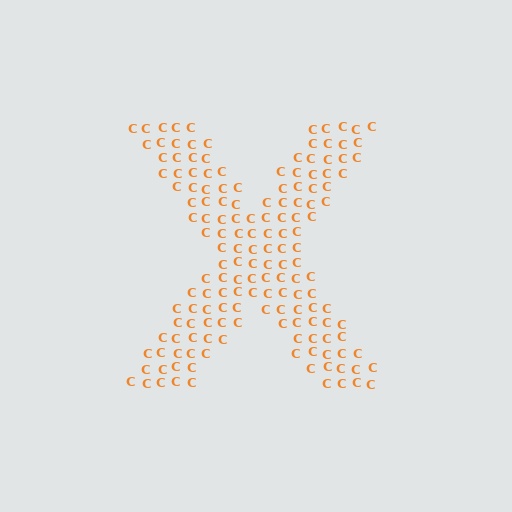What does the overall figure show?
The overall figure shows the letter X.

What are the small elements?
The small elements are letter C's.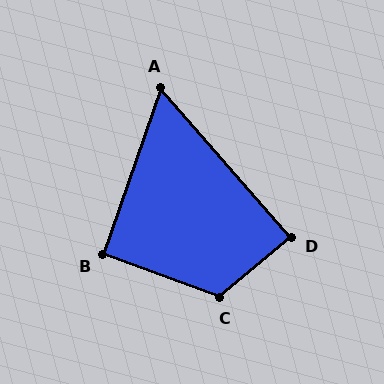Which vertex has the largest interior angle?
C, at approximately 120 degrees.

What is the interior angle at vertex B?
Approximately 91 degrees (approximately right).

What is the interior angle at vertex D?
Approximately 89 degrees (approximately right).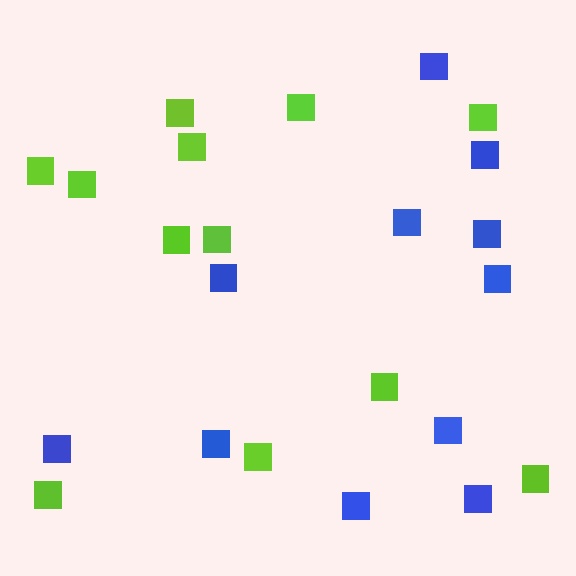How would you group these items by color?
There are 2 groups: one group of blue squares (11) and one group of lime squares (12).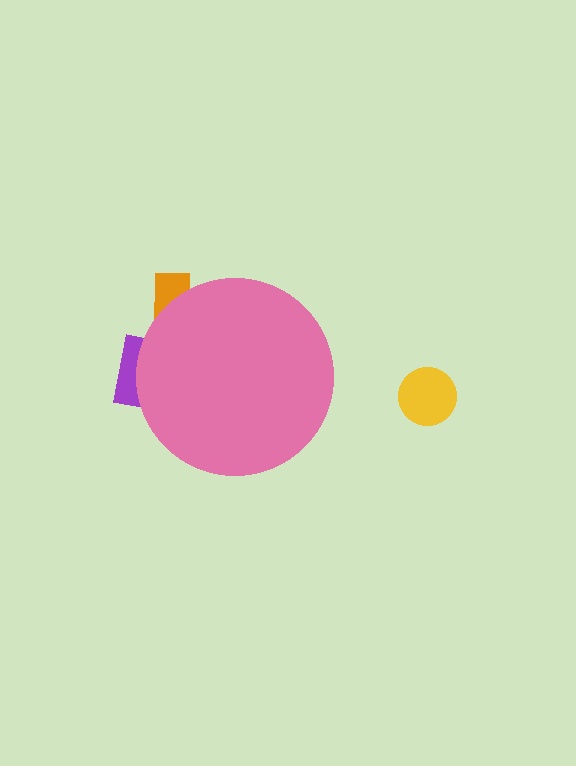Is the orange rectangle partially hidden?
Yes, the orange rectangle is partially hidden behind the pink circle.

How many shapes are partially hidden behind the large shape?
2 shapes are partially hidden.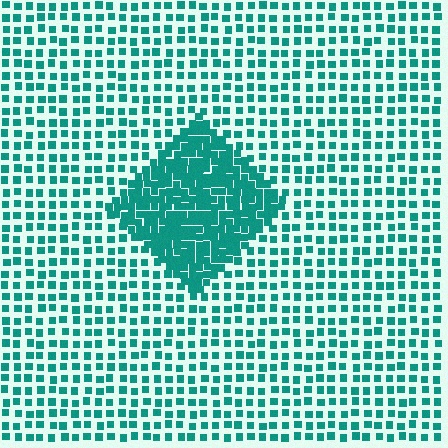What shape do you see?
I see a diamond.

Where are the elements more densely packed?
The elements are more densely packed inside the diamond boundary.